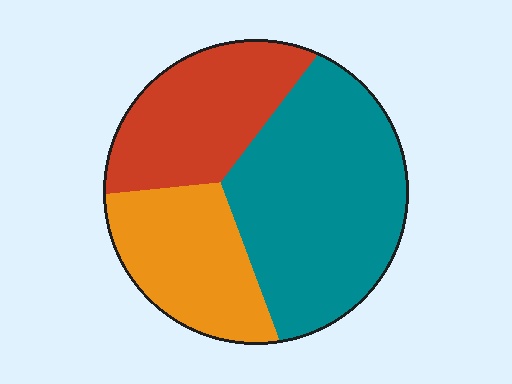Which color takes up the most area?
Teal, at roughly 50%.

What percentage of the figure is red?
Red covers around 25% of the figure.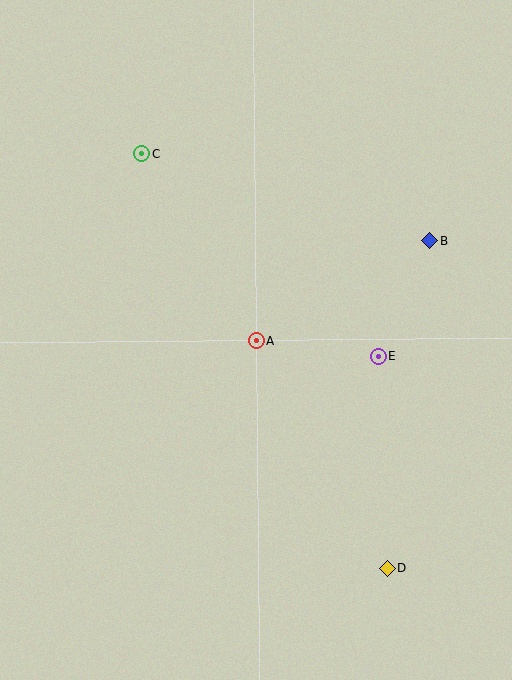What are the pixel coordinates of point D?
Point D is at (387, 568).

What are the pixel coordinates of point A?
Point A is at (256, 341).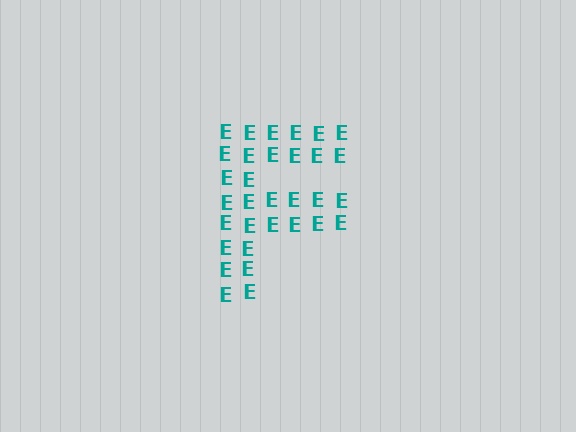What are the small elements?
The small elements are letter E's.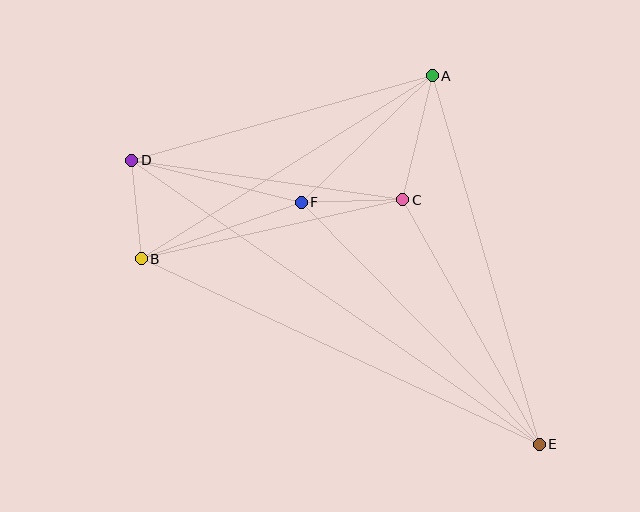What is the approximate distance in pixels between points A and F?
The distance between A and F is approximately 182 pixels.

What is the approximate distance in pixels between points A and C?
The distance between A and C is approximately 127 pixels.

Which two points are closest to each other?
Points B and D are closest to each other.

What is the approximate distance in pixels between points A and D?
The distance between A and D is approximately 312 pixels.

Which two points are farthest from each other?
Points D and E are farthest from each other.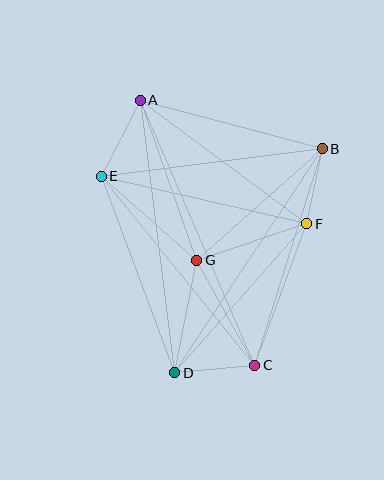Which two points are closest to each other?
Points B and F are closest to each other.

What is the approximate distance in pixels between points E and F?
The distance between E and F is approximately 211 pixels.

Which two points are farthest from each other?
Points A and C are farthest from each other.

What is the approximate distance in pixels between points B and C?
The distance between B and C is approximately 227 pixels.